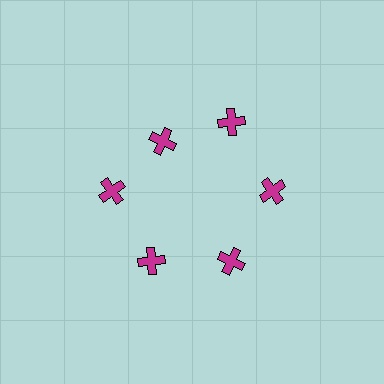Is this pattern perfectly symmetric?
No. The 6 magenta crosses are arranged in a ring, but one element near the 11 o'clock position is pulled inward toward the center, breaking the 6-fold rotational symmetry.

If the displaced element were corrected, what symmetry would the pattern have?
It would have 6-fold rotational symmetry — the pattern would map onto itself every 60 degrees.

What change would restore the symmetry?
The symmetry would be restored by moving it outward, back onto the ring so that all 6 crosses sit at equal angles and equal distance from the center.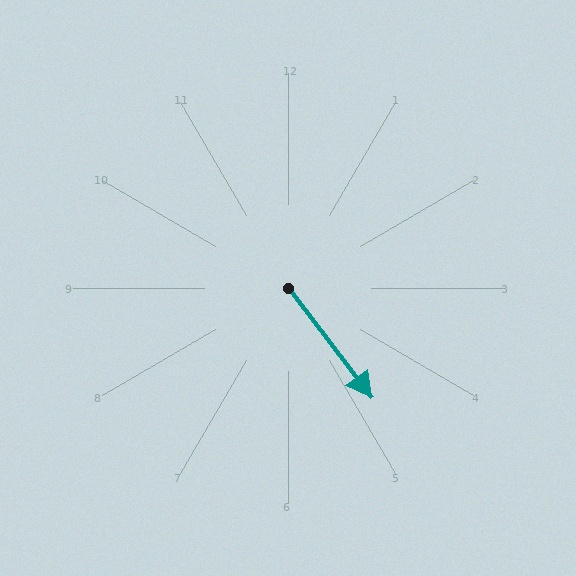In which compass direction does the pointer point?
Southeast.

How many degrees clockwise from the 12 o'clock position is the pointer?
Approximately 142 degrees.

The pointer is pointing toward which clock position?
Roughly 5 o'clock.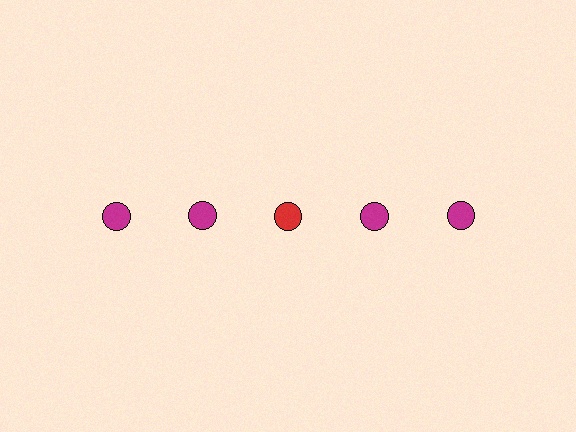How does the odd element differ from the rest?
It has a different color: red instead of magenta.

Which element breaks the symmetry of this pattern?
The red circle in the top row, center column breaks the symmetry. All other shapes are magenta circles.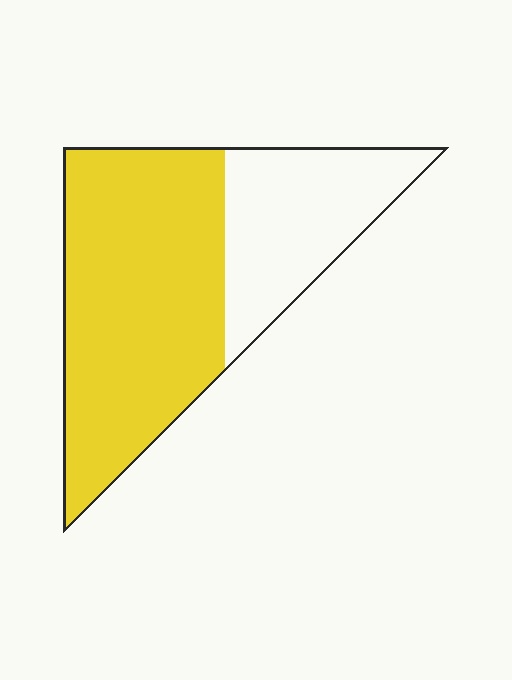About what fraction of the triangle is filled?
About two thirds (2/3).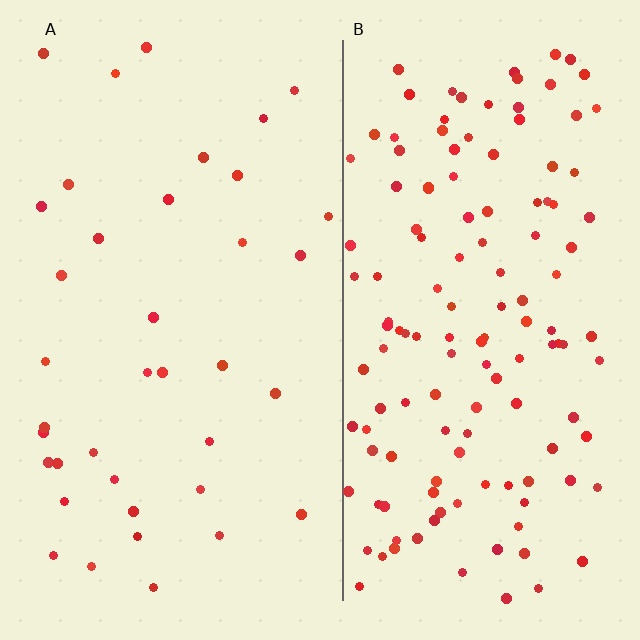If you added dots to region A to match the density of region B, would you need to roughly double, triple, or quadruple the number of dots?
Approximately quadruple.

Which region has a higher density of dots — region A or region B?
B (the right).